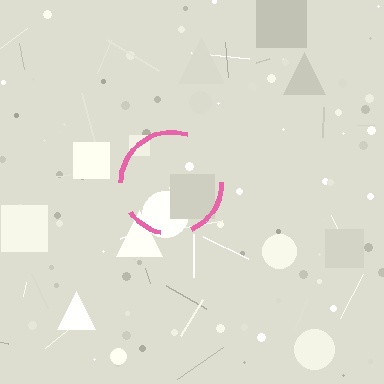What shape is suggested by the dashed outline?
The dashed outline suggests a circle.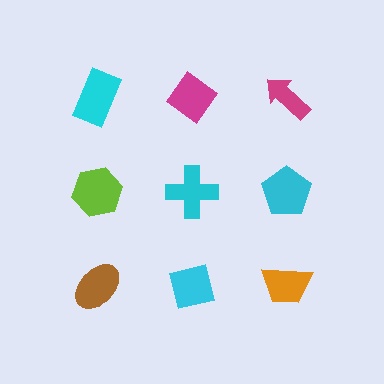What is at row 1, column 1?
A cyan rectangle.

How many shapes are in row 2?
3 shapes.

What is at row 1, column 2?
A magenta diamond.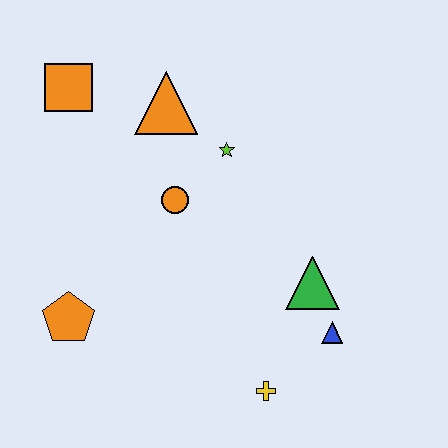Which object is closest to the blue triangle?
The green triangle is closest to the blue triangle.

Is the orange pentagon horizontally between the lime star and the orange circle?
No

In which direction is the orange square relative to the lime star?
The orange square is to the left of the lime star.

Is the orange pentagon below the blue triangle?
No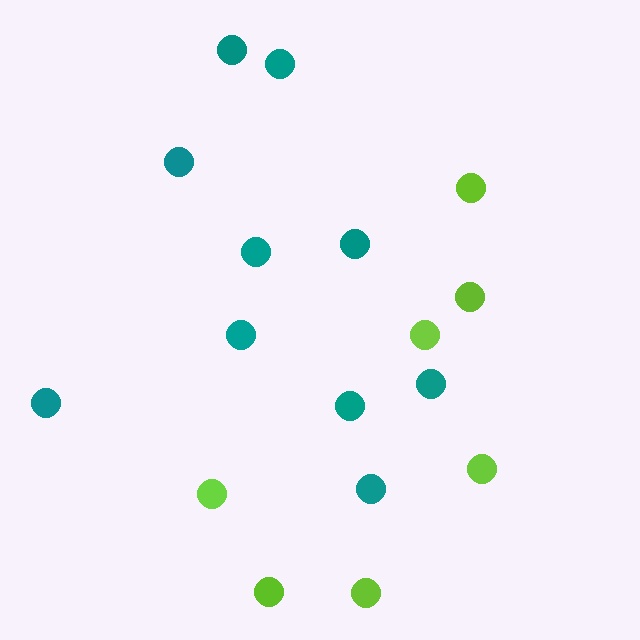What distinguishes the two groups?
There are 2 groups: one group of lime circles (7) and one group of teal circles (10).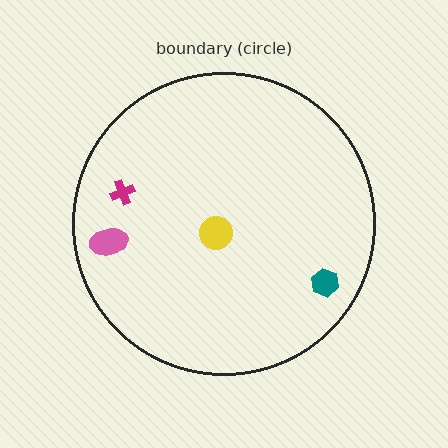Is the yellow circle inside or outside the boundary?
Inside.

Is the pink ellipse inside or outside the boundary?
Inside.